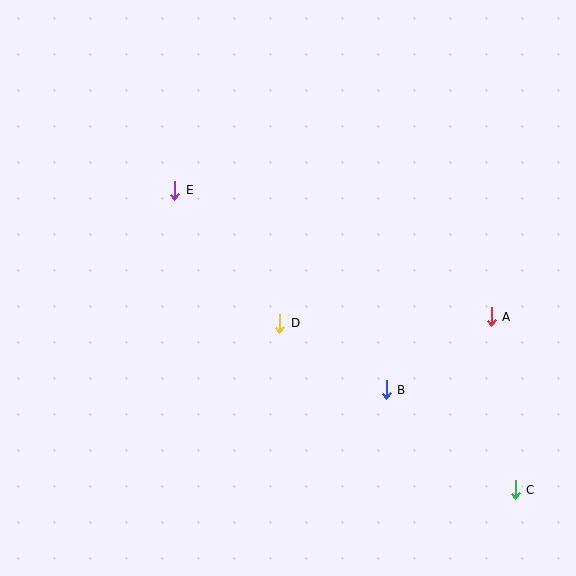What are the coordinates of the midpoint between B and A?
The midpoint between B and A is at (439, 353).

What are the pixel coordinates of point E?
Point E is at (175, 190).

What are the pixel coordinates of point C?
Point C is at (515, 490).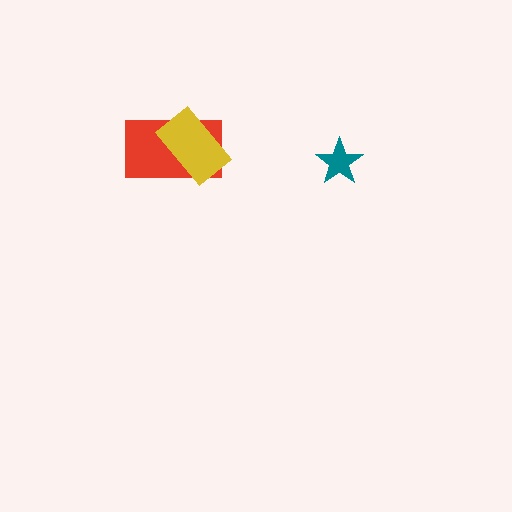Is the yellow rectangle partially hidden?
No, no other shape covers it.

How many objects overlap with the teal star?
0 objects overlap with the teal star.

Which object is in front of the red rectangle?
The yellow rectangle is in front of the red rectangle.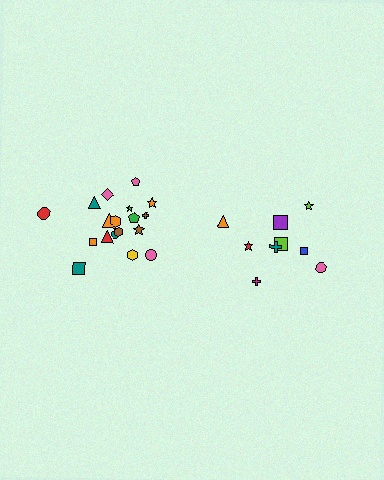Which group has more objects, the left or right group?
The left group.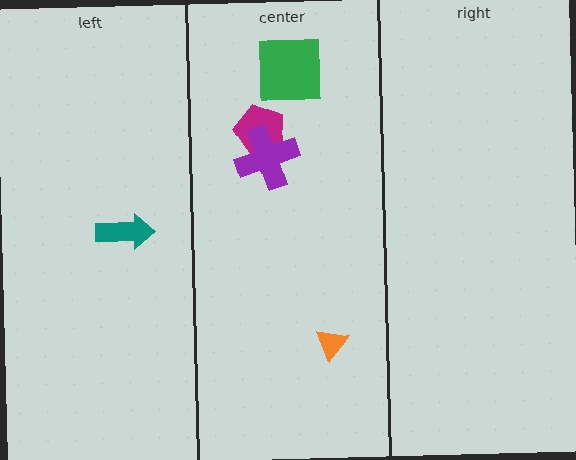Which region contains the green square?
The center region.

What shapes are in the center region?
The magenta pentagon, the green square, the orange triangle, the purple cross.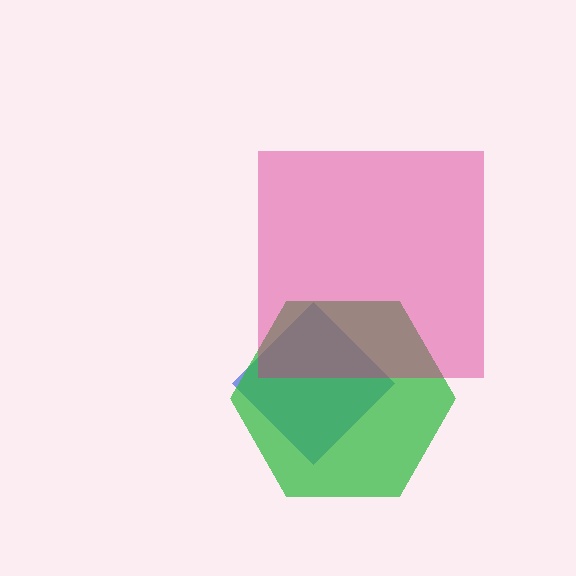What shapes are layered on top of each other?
The layered shapes are: a blue diamond, a green hexagon, a magenta square.